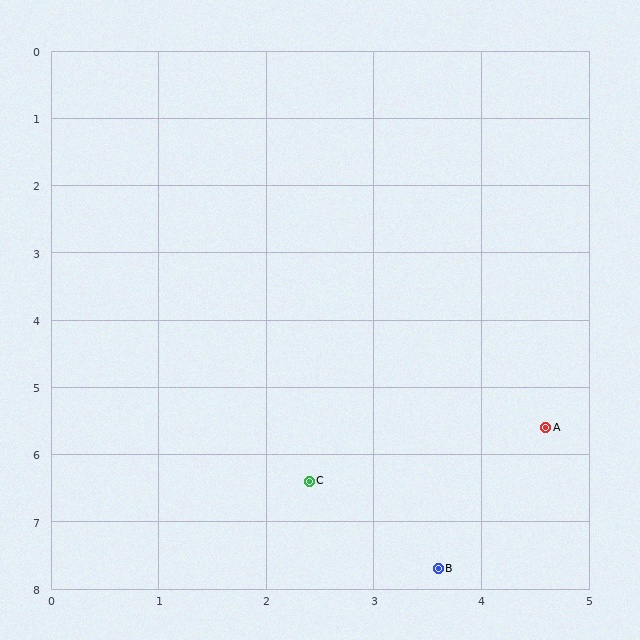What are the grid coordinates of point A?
Point A is at approximately (4.6, 5.6).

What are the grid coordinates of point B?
Point B is at approximately (3.6, 7.7).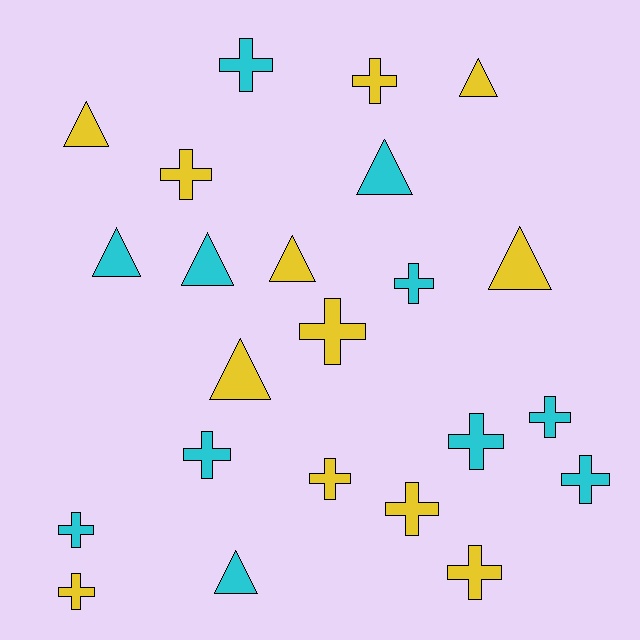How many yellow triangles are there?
There are 5 yellow triangles.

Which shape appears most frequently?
Cross, with 14 objects.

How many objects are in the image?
There are 23 objects.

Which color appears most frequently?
Yellow, with 12 objects.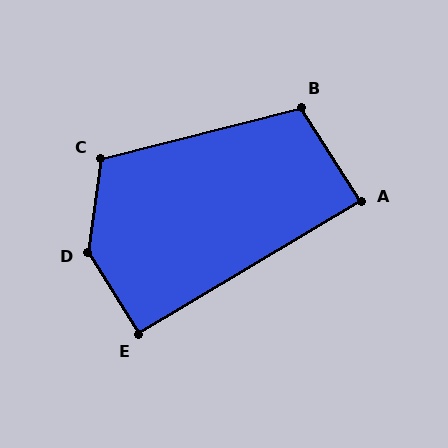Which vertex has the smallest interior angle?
A, at approximately 88 degrees.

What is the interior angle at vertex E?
Approximately 91 degrees (approximately right).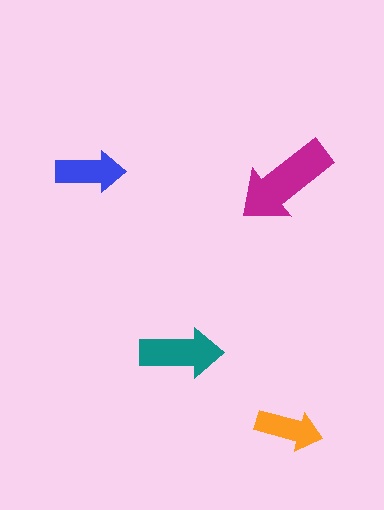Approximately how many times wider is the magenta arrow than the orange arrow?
About 1.5 times wider.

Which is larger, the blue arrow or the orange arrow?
The blue one.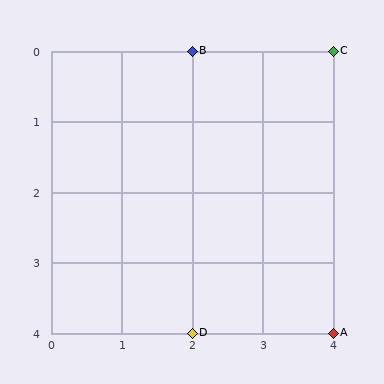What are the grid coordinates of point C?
Point C is at grid coordinates (4, 0).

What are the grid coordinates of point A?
Point A is at grid coordinates (4, 4).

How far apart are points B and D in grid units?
Points B and D are 4 rows apart.